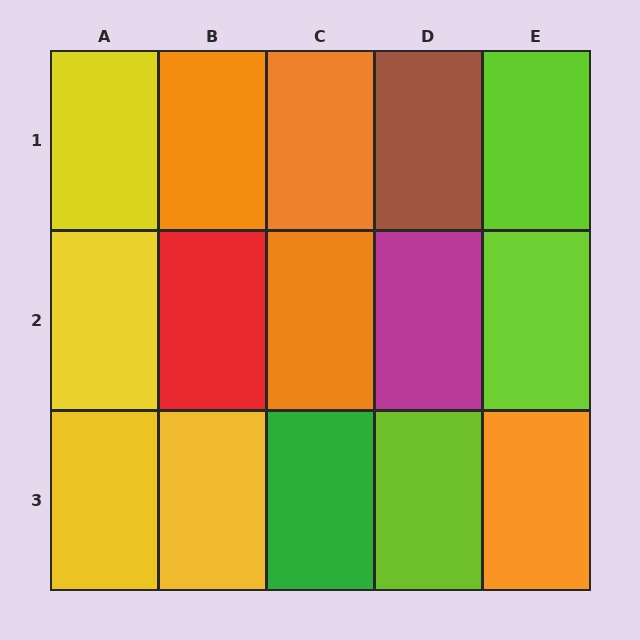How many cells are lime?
3 cells are lime.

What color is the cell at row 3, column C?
Green.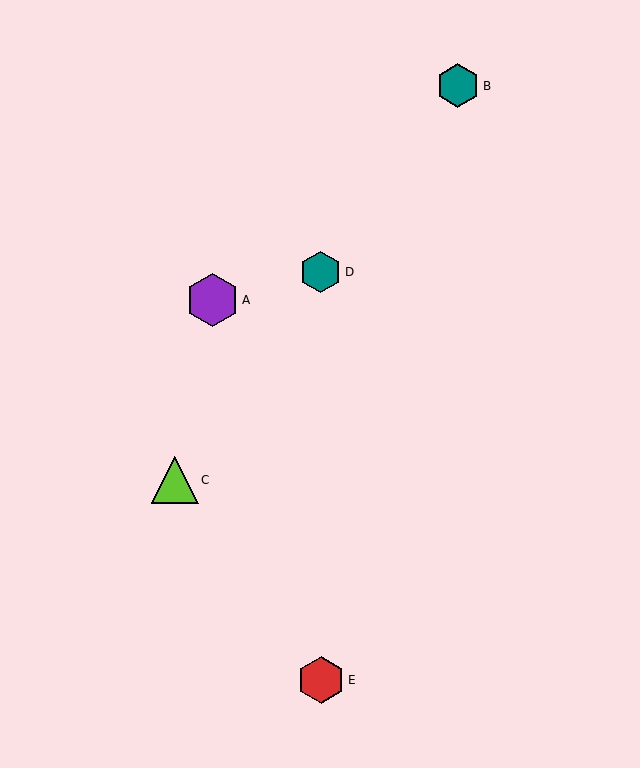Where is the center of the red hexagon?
The center of the red hexagon is at (321, 680).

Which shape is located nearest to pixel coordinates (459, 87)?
The teal hexagon (labeled B) at (458, 86) is nearest to that location.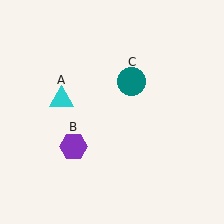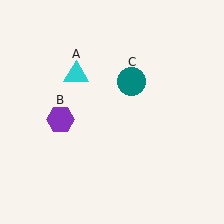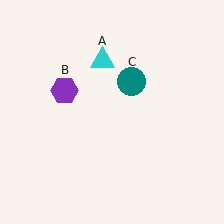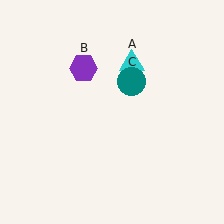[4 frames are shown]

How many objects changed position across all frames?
2 objects changed position: cyan triangle (object A), purple hexagon (object B).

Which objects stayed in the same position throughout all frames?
Teal circle (object C) remained stationary.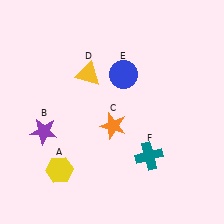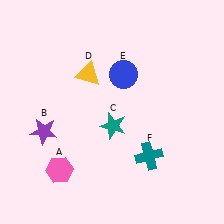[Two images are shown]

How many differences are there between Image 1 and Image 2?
There are 2 differences between the two images.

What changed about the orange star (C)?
In Image 1, C is orange. In Image 2, it changed to teal.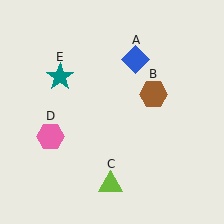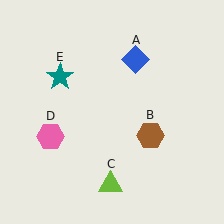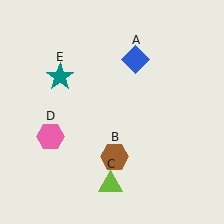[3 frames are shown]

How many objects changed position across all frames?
1 object changed position: brown hexagon (object B).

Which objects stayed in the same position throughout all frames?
Blue diamond (object A) and lime triangle (object C) and pink hexagon (object D) and teal star (object E) remained stationary.